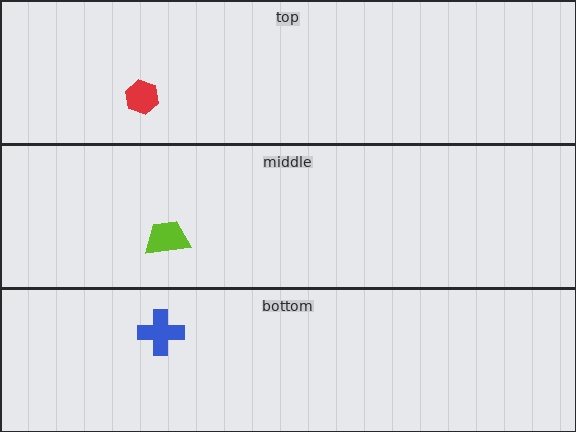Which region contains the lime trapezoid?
The middle region.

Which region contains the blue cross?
The bottom region.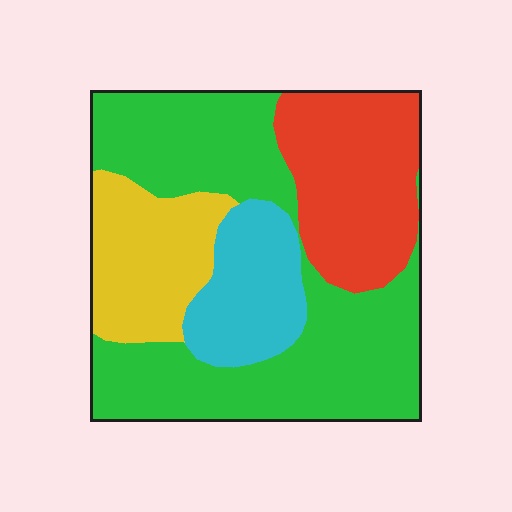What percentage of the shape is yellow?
Yellow covers roughly 15% of the shape.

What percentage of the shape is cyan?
Cyan covers about 15% of the shape.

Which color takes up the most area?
Green, at roughly 50%.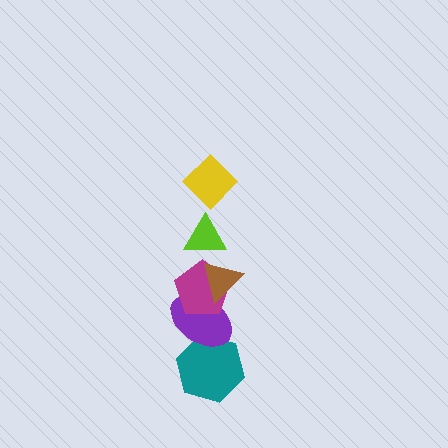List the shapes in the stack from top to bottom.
From top to bottom: the yellow diamond, the lime triangle, the brown triangle, the magenta pentagon, the purple ellipse, the teal hexagon.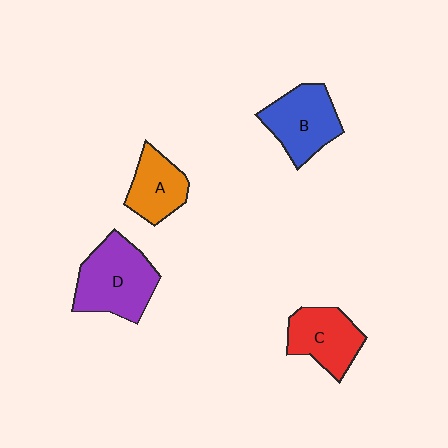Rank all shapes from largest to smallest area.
From largest to smallest: D (purple), B (blue), C (red), A (orange).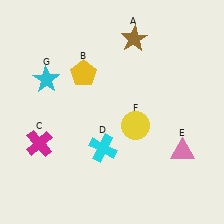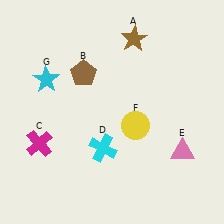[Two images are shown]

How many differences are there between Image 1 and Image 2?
There is 1 difference between the two images.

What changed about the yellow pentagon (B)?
In Image 1, B is yellow. In Image 2, it changed to brown.